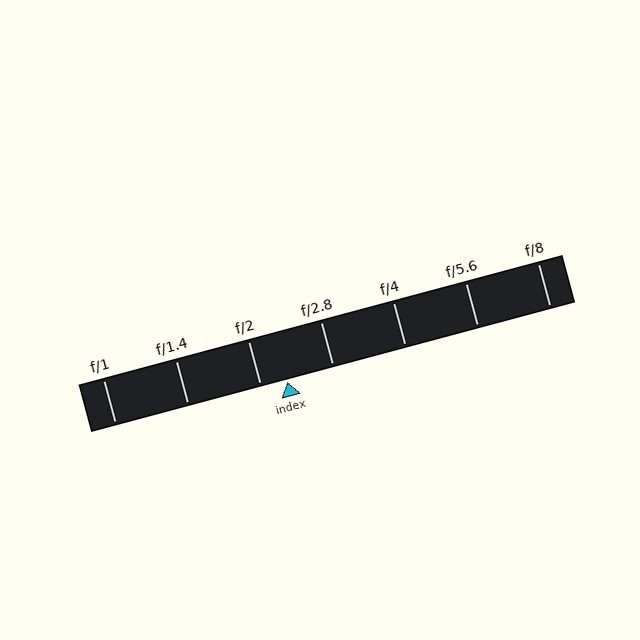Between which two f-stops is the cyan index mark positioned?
The index mark is between f/2 and f/2.8.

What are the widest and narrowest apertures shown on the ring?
The widest aperture shown is f/1 and the narrowest is f/8.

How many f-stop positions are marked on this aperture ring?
There are 7 f-stop positions marked.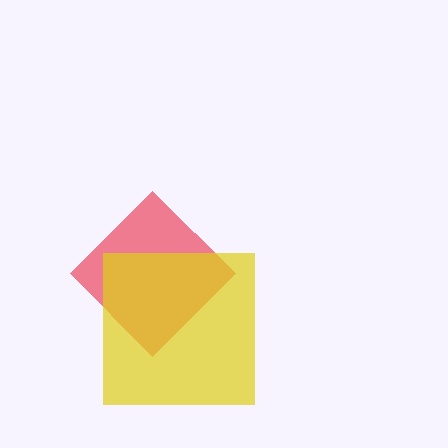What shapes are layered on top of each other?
The layered shapes are: a red diamond, a yellow square.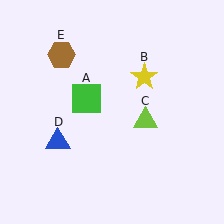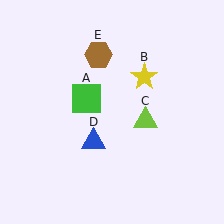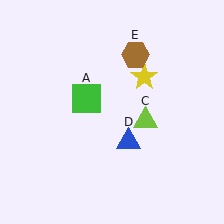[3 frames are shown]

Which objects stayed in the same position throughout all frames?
Green square (object A) and yellow star (object B) and lime triangle (object C) remained stationary.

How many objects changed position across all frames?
2 objects changed position: blue triangle (object D), brown hexagon (object E).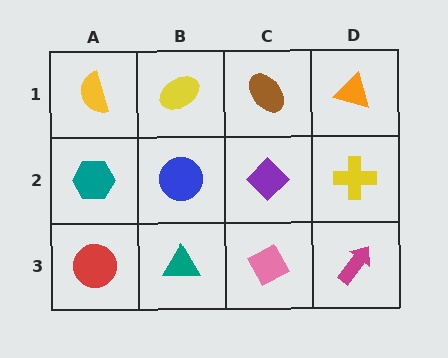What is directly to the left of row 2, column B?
A teal hexagon.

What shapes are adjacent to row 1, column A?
A teal hexagon (row 2, column A), a yellow ellipse (row 1, column B).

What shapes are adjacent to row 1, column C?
A purple diamond (row 2, column C), a yellow ellipse (row 1, column B), an orange triangle (row 1, column D).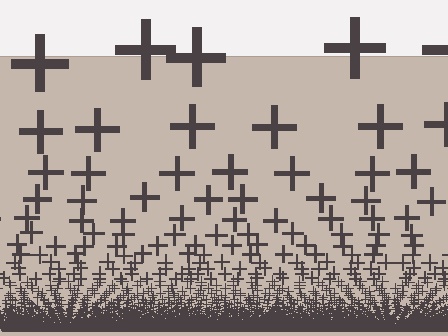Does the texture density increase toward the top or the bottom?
Density increases toward the bottom.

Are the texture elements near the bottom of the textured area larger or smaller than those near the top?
Smaller. The gradient is inverted — elements near the bottom are smaller and denser.